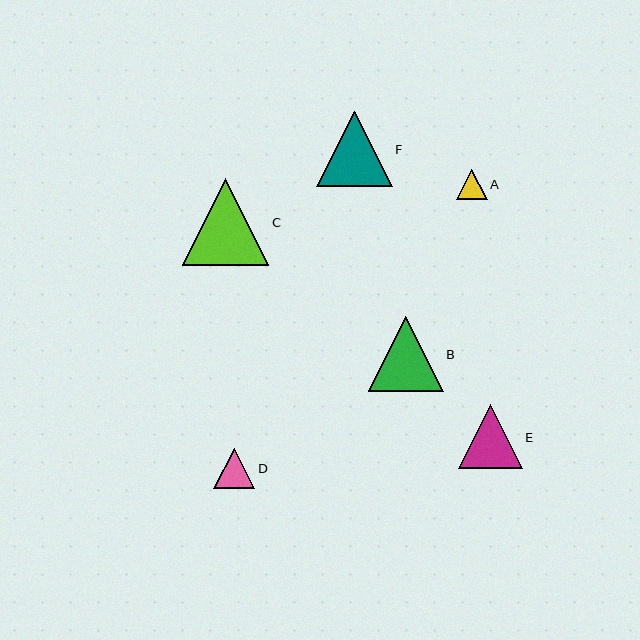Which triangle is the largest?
Triangle C is the largest with a size of approximately 86 pixels.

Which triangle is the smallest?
Triangle A is the smallest with a size of approximately 31 pixels.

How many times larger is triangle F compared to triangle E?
Triangle F is approximately 1.2 times the size of triangle E.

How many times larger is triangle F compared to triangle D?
Triangle F is approximately 1.9 times the size of triangle D.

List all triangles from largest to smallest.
From largest to smallest: C, F, B, E, D, A.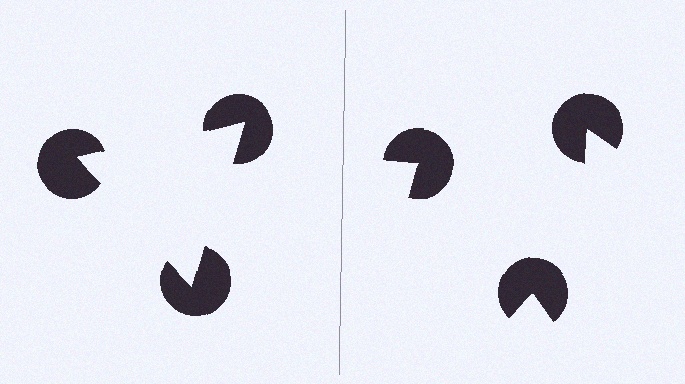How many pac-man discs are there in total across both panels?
6 — 3 on each side.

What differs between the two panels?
The pac-man discs are positioned identically on both sides; only the wedge orientations differ. On the left they align to a triangle; on the right they are misaligned.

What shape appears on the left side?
An illusory triangle.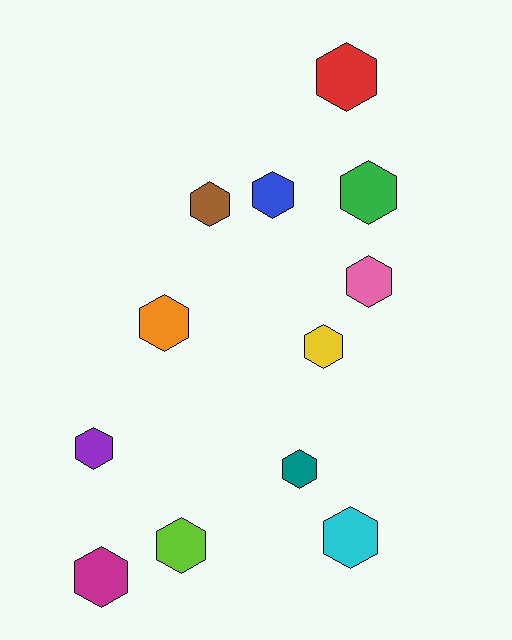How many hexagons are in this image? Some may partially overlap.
There are 12 hexagons.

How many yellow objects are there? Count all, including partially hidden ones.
There is 1 yellow object.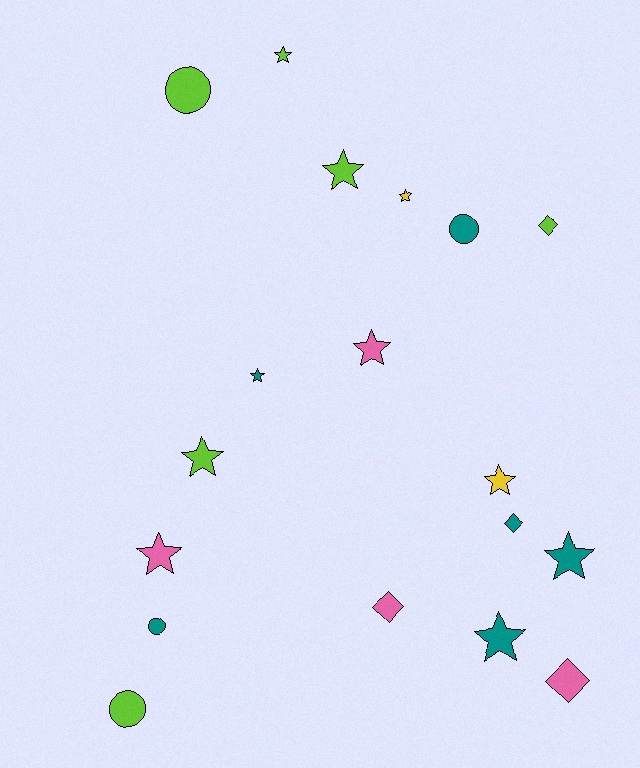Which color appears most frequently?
Lime, with 6 objects.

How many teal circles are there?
There are 2 teal circles.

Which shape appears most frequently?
Star, with 10 objects.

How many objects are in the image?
There are 18 objects.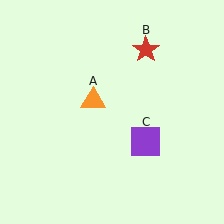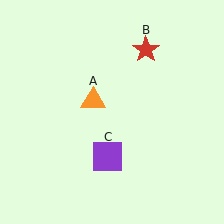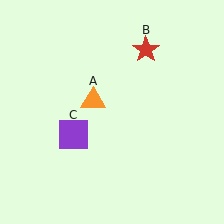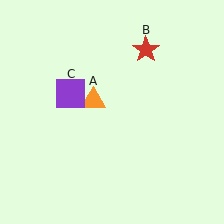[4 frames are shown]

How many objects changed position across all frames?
1 object changed position: purple square (object C).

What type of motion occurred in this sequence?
The purple square (object C) rotated clockwise around the center of the scene.